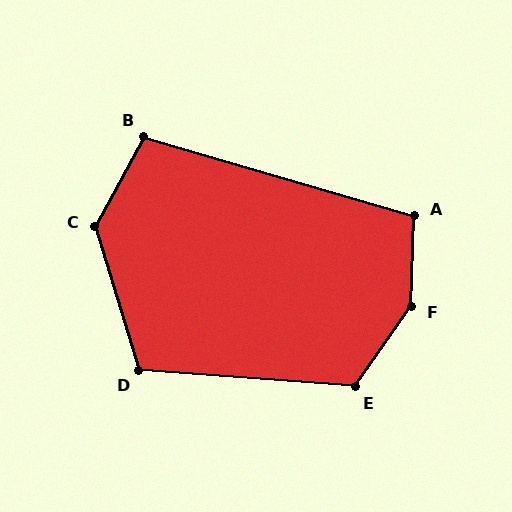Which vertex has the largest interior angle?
F, at approximately 146 degrees.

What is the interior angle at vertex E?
Approximately 121 degrees (obtuse).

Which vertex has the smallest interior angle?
B, at approximately 102 degrees.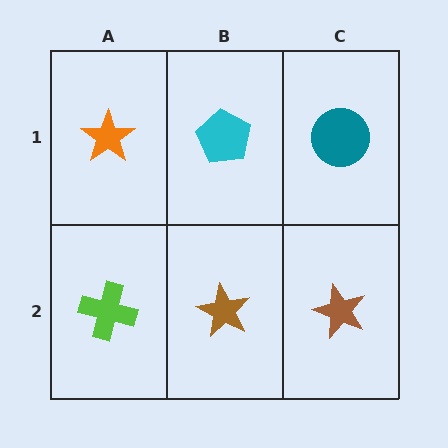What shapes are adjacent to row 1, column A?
A lime cross (row 2, column A), a cyan pentagon (row 1, column B).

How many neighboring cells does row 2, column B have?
3.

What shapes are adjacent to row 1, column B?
A brown star (row 2, column B), an orange star (row 1, column A), a teal circle (row 1, column C).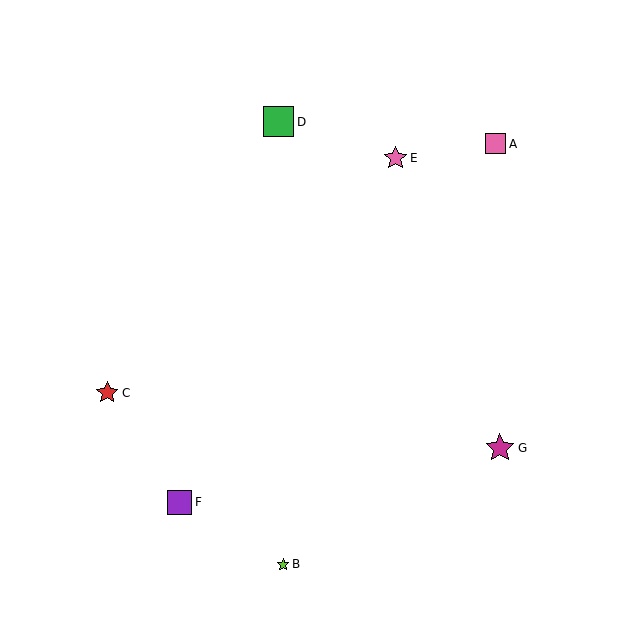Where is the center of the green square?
The center of the green square is at (278, 122).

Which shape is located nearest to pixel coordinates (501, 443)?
The magenta star (labeled G) at (500, 448) is nearest to that location.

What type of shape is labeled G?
Shape G is a magenta star.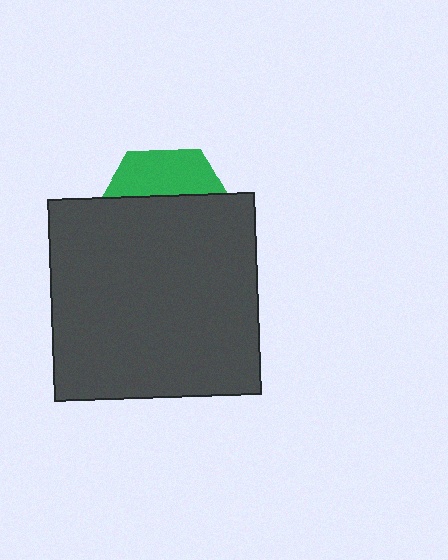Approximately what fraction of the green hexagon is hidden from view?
Roughly 67% of the green hexagon is hidden behind the dark gray rectangle.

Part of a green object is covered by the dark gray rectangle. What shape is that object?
It is a hexagon.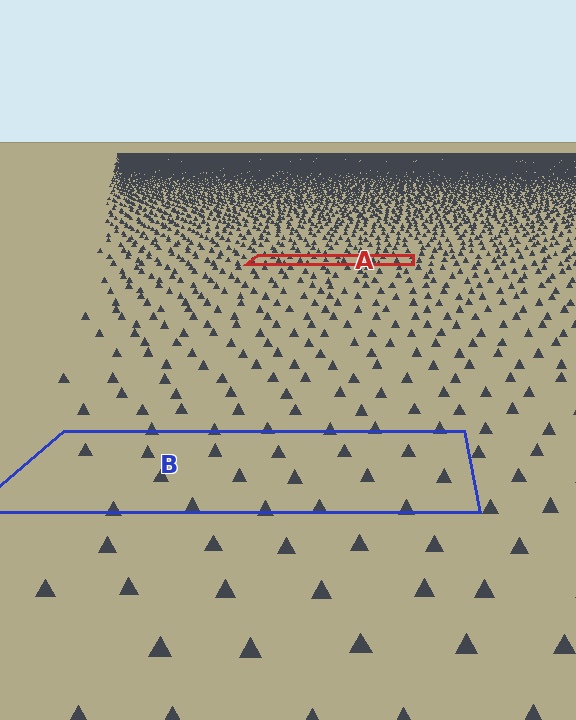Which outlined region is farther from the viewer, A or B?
Region A is farther from the viewer — the texture elements inside it appear smaller and more densely packed.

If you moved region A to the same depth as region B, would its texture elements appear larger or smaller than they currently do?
They would appear larger. At a closer depth, the same texture elements are projected at a bigger on-screen size.